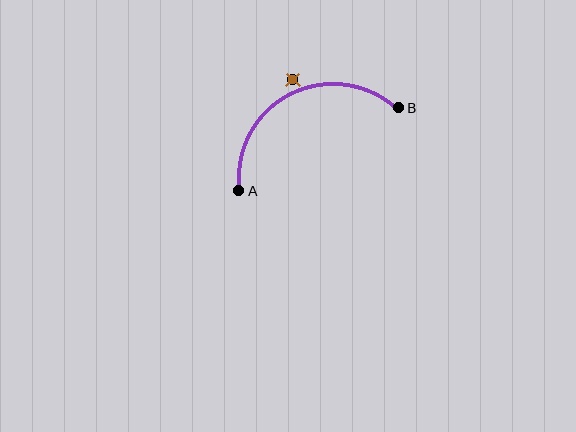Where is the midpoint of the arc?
The arc midpoint is the point on the curve farthest from the straight line joining A and B. It sits above that line.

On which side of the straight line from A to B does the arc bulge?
The arc bulges above the straight line connecting A and B.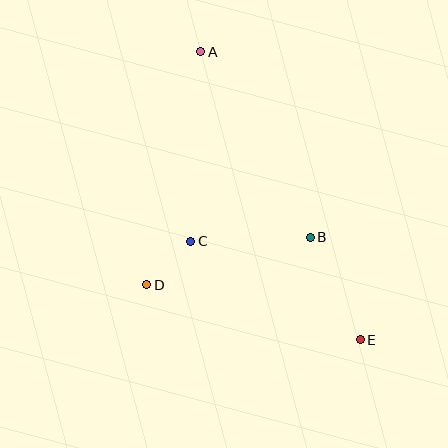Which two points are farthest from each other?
Points A and E are farthest from each other.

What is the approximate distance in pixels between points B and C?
The distance between B and C is approximately 119 pixels.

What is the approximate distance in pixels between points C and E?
The distance between C and E is approximately 196 pixels.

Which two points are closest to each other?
Points C and D are closest to each other.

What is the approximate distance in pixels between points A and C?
The distance between A and C is approximately 190 pixels.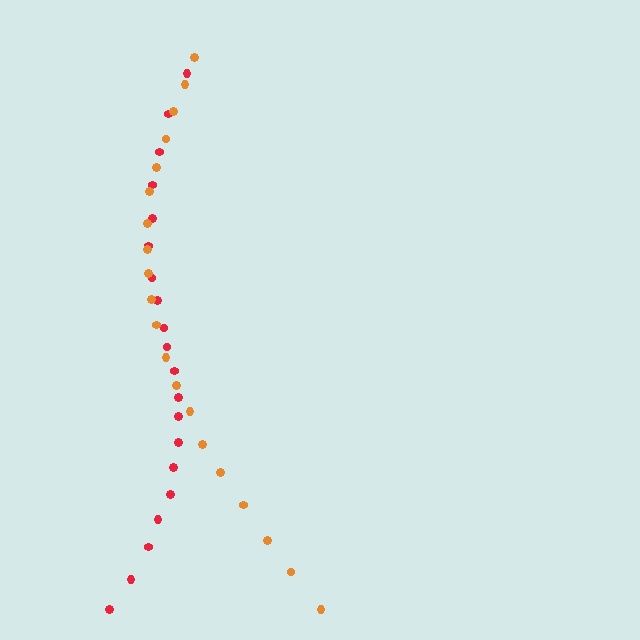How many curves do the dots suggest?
There are 2 distinct paths.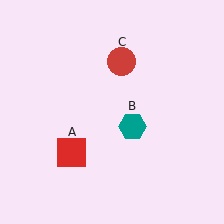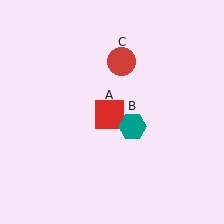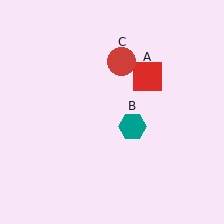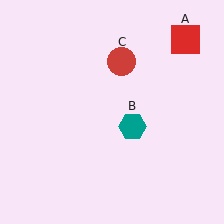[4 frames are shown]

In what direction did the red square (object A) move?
The red square (object A) moved up and to the right.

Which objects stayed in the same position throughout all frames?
Teal hexagon (object B) and red circle (object C) remained stationary.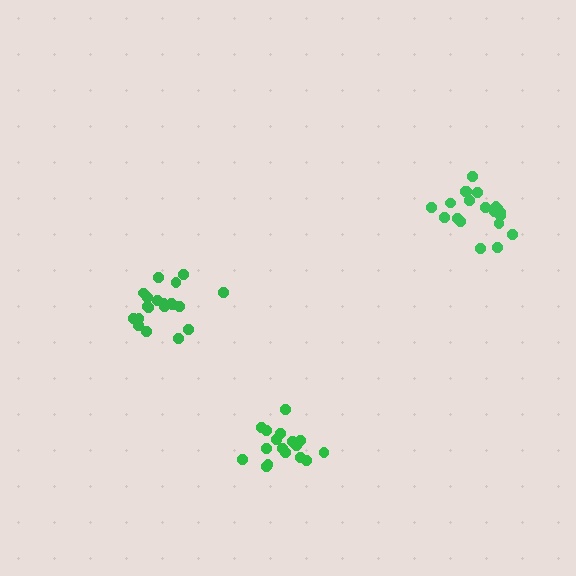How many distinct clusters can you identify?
There are 3 distinct clusters.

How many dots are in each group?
Group 1: 21 dots, Group 2: 17 dots, Group 3: 20 dots (58 total).